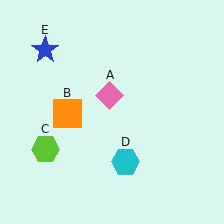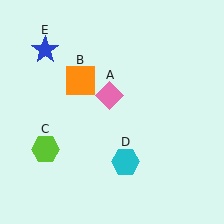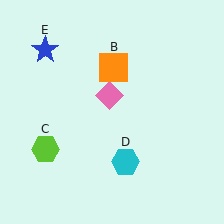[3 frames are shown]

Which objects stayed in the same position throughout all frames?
Pink diamond (object A) and lime hexagon (object C) and cyan hexagon (object D) and blue star (object E) remained stationary.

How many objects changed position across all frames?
1 object changed position: orange square (object B).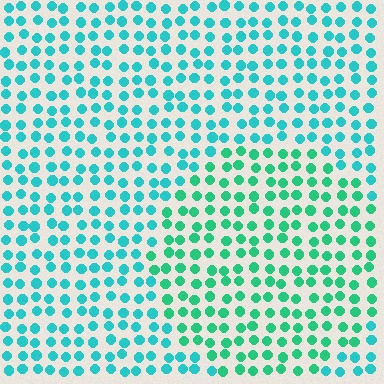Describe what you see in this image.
The image is filled with small cyan elements in a uniform arrangement. A circle-shaped region is visible where the elements are tinted to a slightly different hue, forming a subtle color boundary.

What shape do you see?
I see a circle.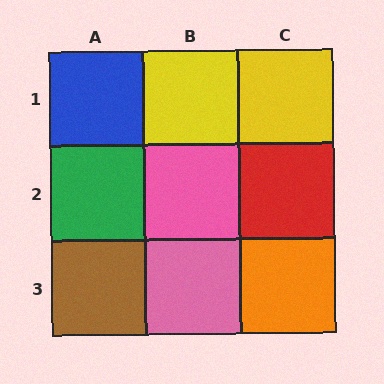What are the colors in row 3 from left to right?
Brown, pink, orange.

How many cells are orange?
1 cell is orange.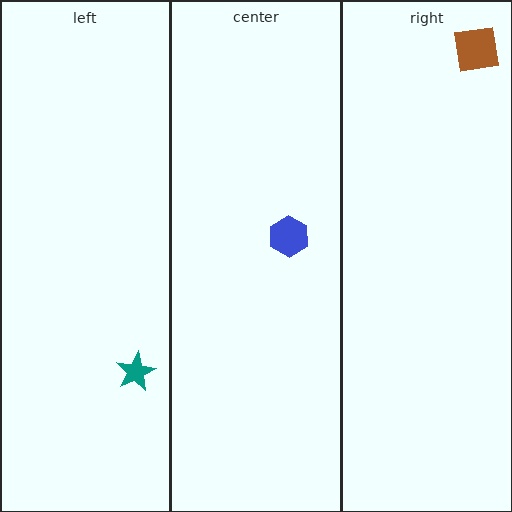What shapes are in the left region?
The teal star.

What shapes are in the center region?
The blue hexagon.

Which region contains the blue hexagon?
The center region.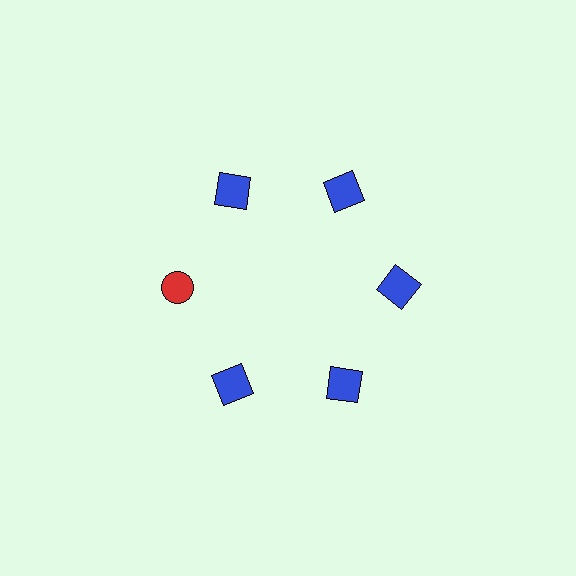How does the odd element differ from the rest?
It differs in both color (red instead of blue) and shape (circle instead of square).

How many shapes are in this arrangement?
There are 6 shapes arranged in a ring pattern.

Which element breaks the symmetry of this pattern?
The red circle at roughly the 9 o'clock position breaks the symmetry. All other shapes are blue squares.